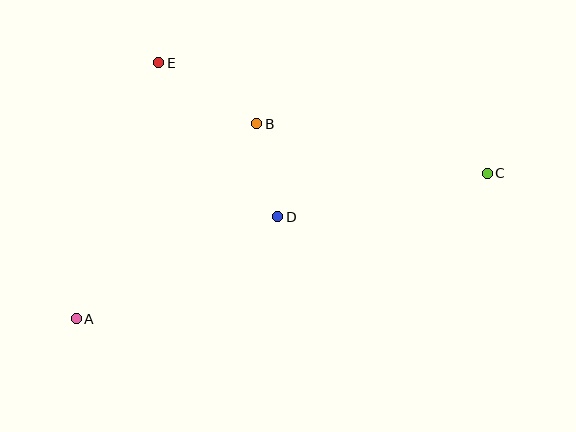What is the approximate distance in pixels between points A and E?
The distance between A and E is approximately 269 pixels.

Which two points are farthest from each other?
Points A and C are farthest from each other.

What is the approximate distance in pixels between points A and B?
The distance between A and B is approximately 266 pixels.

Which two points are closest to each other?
Points B and D are closest to each other.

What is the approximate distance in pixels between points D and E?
The distance between D and E is approximately 195 pixels.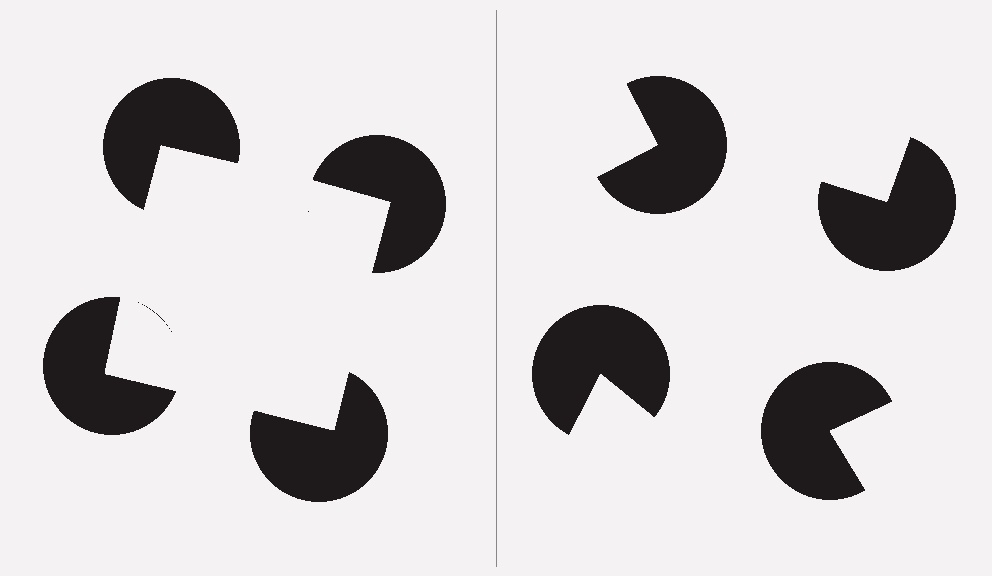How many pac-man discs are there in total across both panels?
8 — 4 on each side.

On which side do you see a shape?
An illusory square appears on the left side. On the right side the wedge cuts are rotated, so no coherent shape forms.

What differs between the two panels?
The pac-man discs are positioned identically on both sides; only the wedge orientations differ. On the left they align to a square; on the right they are misaligned.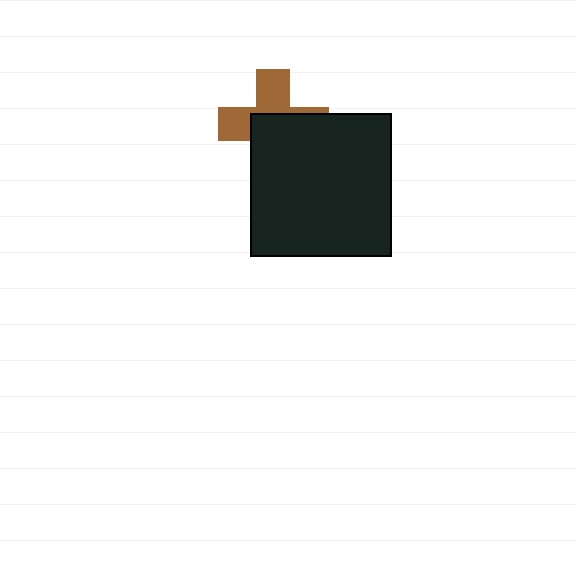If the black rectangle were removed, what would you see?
You would see the complete brown cross.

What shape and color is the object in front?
The object in front is a black rectangle.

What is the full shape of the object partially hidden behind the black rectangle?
The partially hidden object is a brown cross.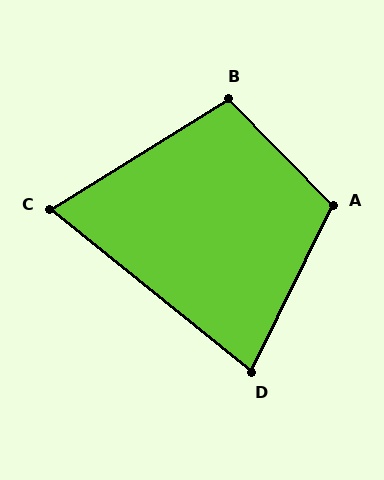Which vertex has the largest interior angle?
A, at approximately 109 degrees.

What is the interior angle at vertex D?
Approximately 77 degrees (acute).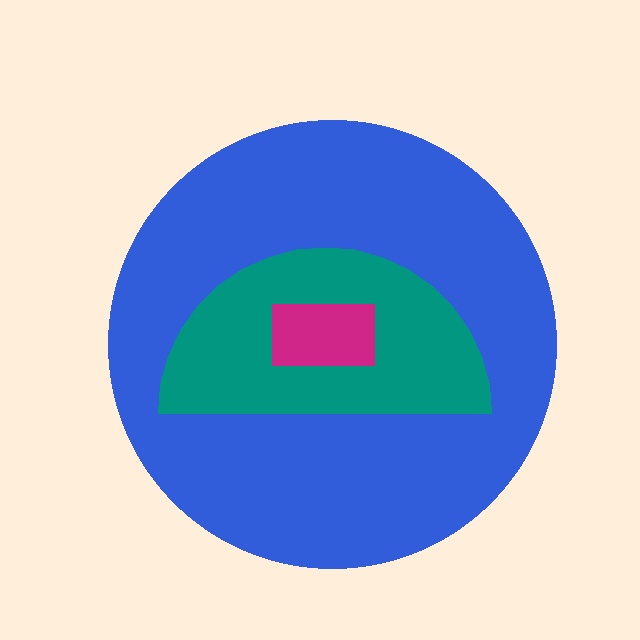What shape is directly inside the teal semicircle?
The magenta rectangle.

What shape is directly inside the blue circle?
The teal semicircle.